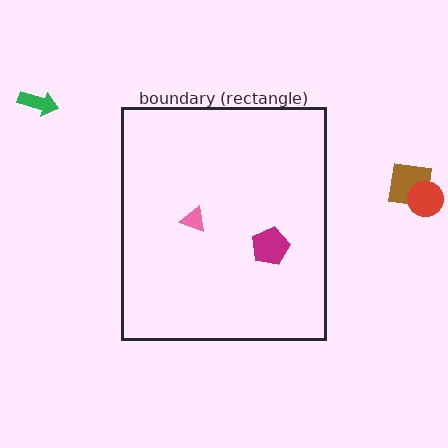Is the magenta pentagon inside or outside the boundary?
Inside.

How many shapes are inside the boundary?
2 inside, 3 outside.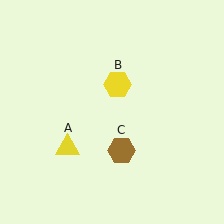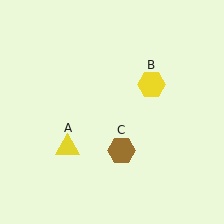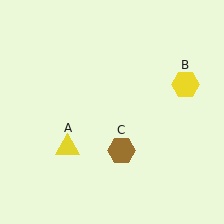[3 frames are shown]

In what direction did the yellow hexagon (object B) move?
The yellow hexagon (object B) moved right.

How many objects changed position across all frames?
1 object changed position: yellow hexagon (object B).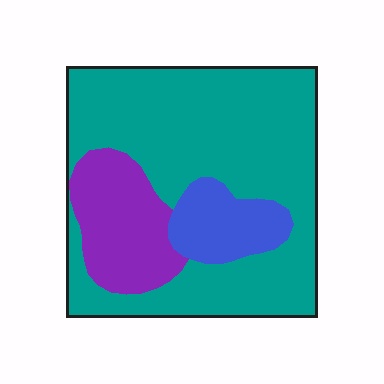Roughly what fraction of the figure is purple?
Purple takes up about one fifth (1/5) of the figure.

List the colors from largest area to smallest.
From largest to smallest: teal, purple, blue.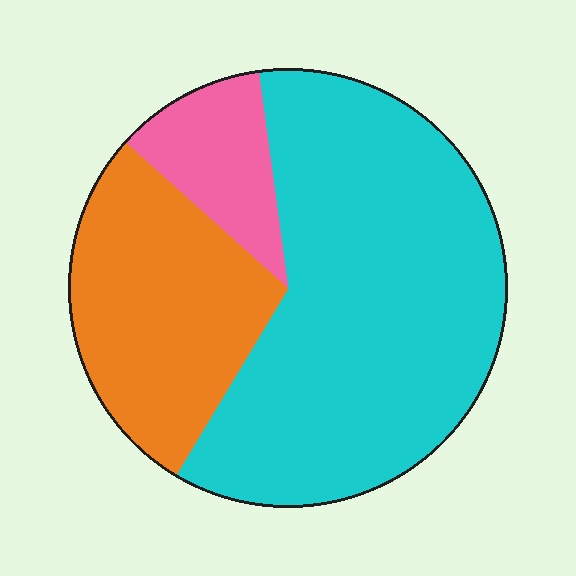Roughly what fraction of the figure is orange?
Orange covers 28% of the figure.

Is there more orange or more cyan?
Cyan.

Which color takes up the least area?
Pink, at roughly 10%.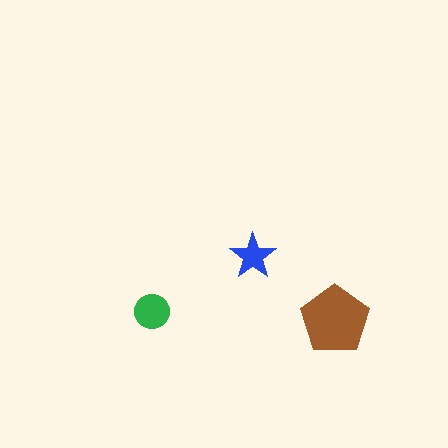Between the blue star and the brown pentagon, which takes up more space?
The brown pentagon.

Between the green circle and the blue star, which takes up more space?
The green circle.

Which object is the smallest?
The blue star.